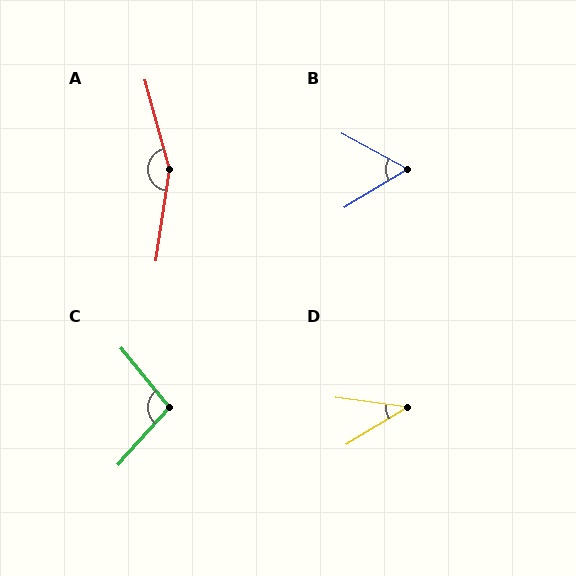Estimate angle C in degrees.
Approximately 99 degrees.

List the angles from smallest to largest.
D (38°), B (60°), C (99°), A (156°).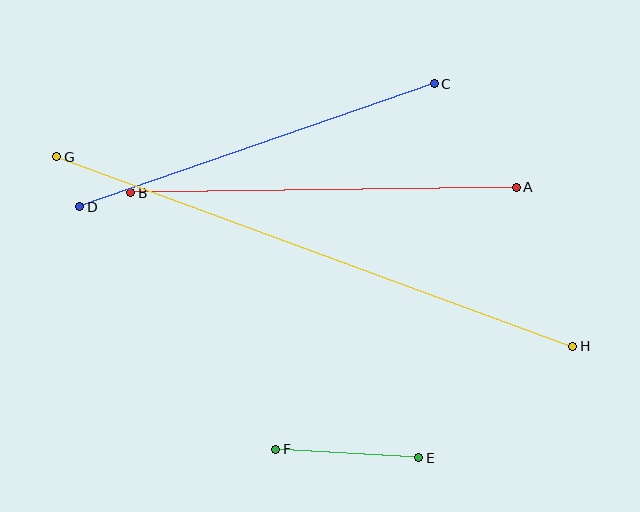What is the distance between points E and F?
The distance is approximately 143 pixels.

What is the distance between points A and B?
The distance is approximately 386 pixels.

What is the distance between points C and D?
The distance is approximately 375 pixels.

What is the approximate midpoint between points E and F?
The midpoint is at approximately (347, 453) pixels.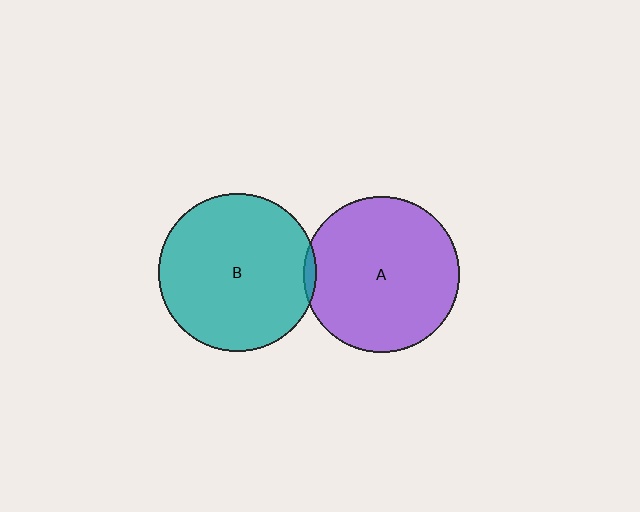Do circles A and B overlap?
Yes.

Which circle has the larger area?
Circle B (teal).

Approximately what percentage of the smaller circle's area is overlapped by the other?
Approximately 5%.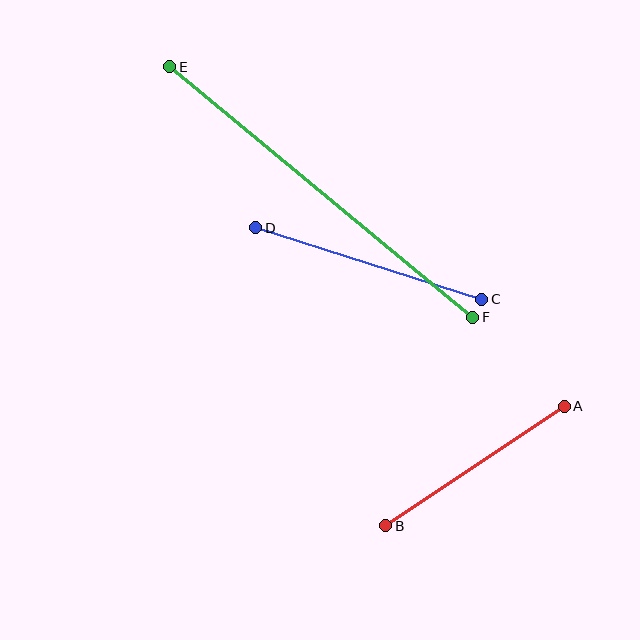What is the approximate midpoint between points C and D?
The midpoint is at approximately (369, 264) pixels.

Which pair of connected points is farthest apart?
Points E and F are farthest apart.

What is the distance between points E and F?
The distance is approximately 393 pixels.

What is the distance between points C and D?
The distance is approximately 237 pixels.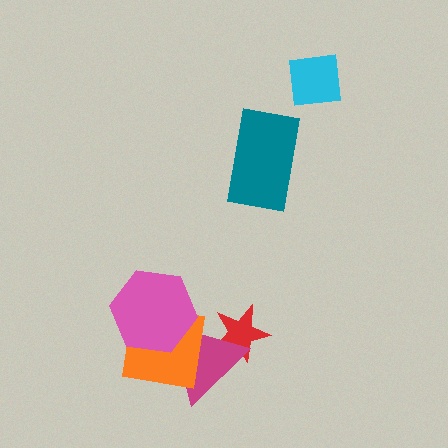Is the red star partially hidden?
Yes, it is partially covered by another shape.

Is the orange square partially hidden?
Yes, it is partially covered by another shape.